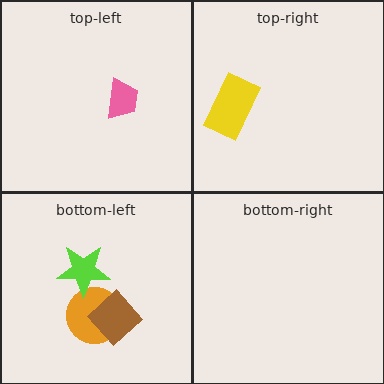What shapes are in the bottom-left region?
The orange circle, the brown diamond, the lime star.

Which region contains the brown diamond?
The bottom-left region.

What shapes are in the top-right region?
The yellow rectangle.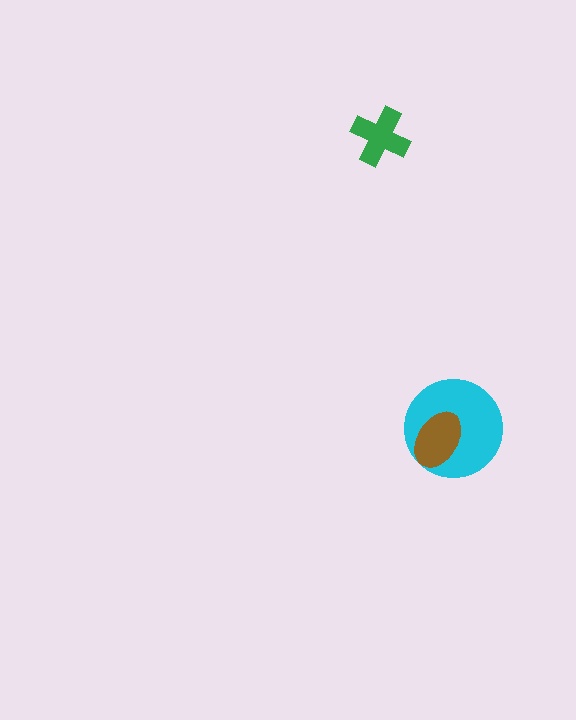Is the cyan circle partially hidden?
Yes, it is partially covered by another shape.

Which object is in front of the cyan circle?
The brown ellipse is in front of the cyan circle.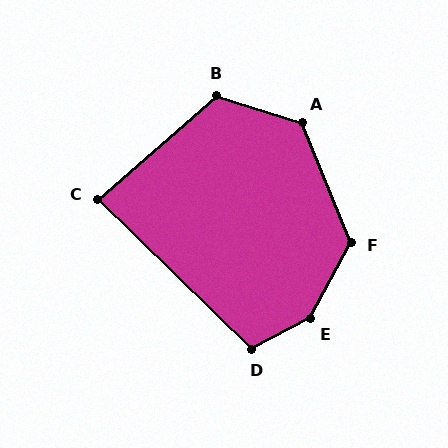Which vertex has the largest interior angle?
E, at approximately 145 degrees.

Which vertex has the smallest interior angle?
C, at approximately 85 degrees.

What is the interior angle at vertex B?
Approximately 122 degrees (obtuse).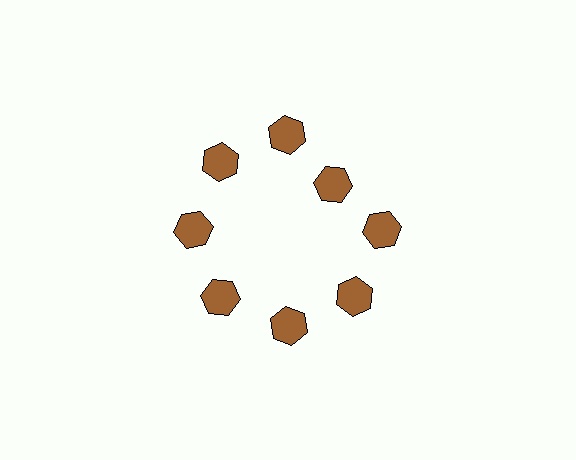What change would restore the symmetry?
The symmetry would be restored by moving it outward, back onto the ring so that all 8 hexagons sit at equal angles and equal distance from the center.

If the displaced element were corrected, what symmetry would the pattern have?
It would have 8-fold rotational symmetry — the pattern would map onto itself every 45 degrees.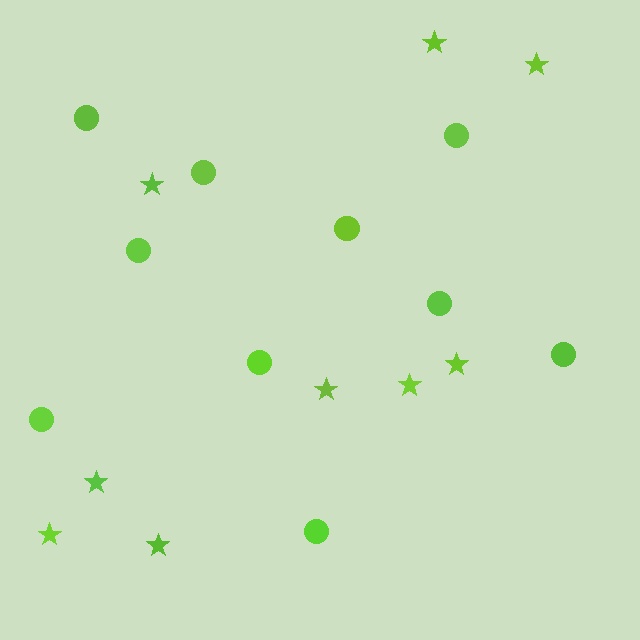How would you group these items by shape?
There are 2 groups: one group of circles (10) and one group of stars (9).